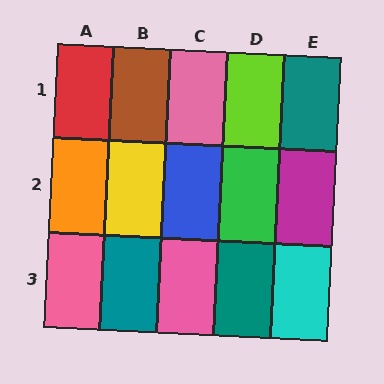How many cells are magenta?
1 cell is magenta.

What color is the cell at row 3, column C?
Pink.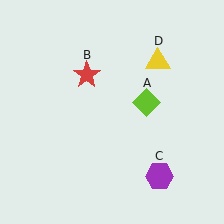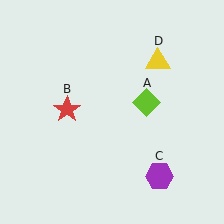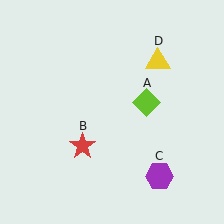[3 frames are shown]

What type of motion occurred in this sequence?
The red star (object B) rotated counterclockwise around the center of the scene.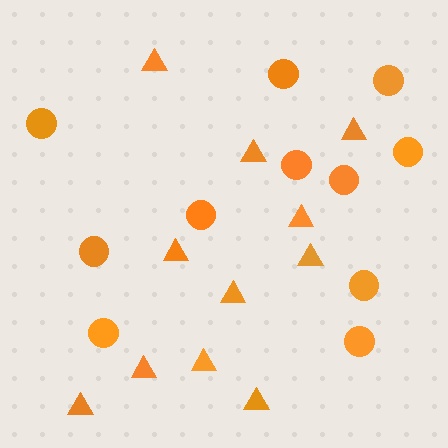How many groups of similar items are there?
There are 2 groups: one group of triangles (11) and one group of circles (11).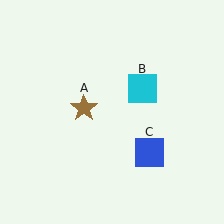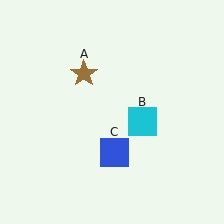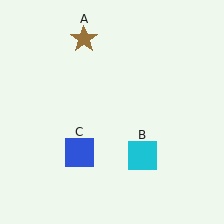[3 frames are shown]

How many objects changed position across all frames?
3 objects changed position: brown star (object A), cyan square (object B), blue square (object C).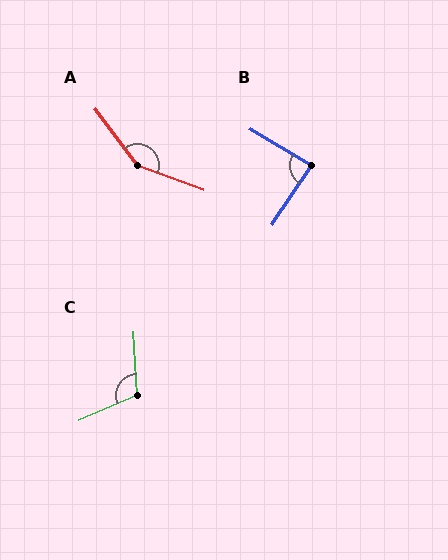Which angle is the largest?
A, at approximately 147 degrees.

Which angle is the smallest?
B, at approximately 87 degrees.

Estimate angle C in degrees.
Approximately 111 degrees.